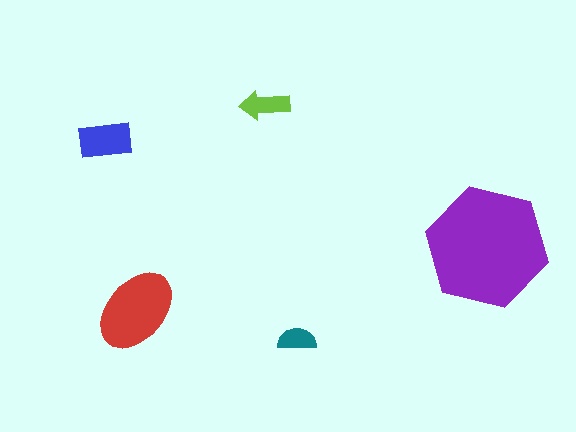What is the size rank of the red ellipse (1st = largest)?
2nd.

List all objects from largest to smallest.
The purple hexagon, the red ellipse, the blue rectangle, the lime arrow, the teal semicircle.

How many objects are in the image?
There are 5 objects in the image.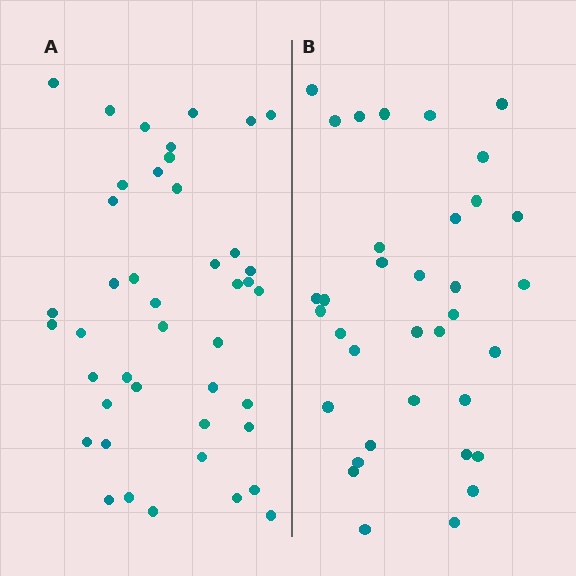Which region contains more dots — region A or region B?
Region A (the left region) has more dots.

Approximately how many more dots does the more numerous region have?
Region A has roughly 8 or so more dots than region B.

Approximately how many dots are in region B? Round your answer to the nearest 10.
About 40 dots. (The exact count is 35, which rounds to 40.)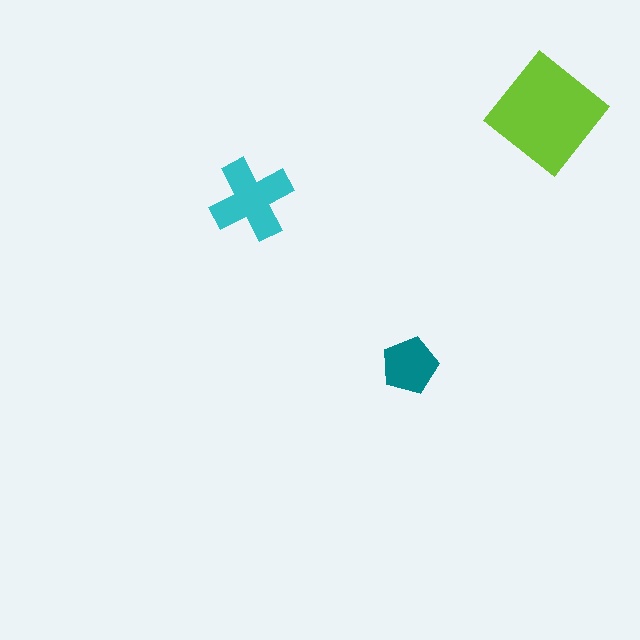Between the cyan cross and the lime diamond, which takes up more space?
The lime diamond.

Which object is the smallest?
The teal pentagon.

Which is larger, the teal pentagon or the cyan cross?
The cyan cross.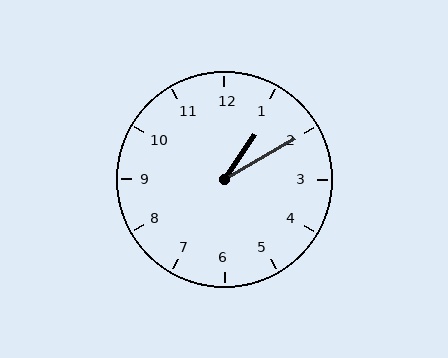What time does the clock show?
1:10.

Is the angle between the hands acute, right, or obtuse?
It is acute.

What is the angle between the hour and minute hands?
Approximately 25 degrees.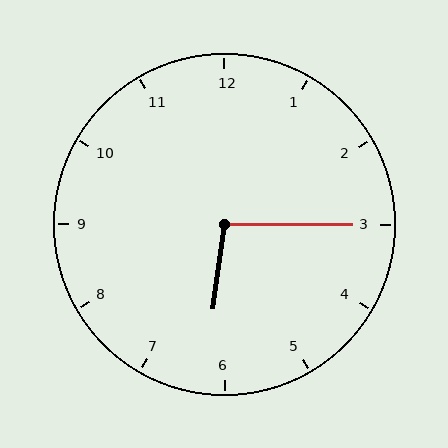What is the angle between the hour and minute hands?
Approximately 98 degrees.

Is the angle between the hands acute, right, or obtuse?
It is obtuse.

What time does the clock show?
6:15.